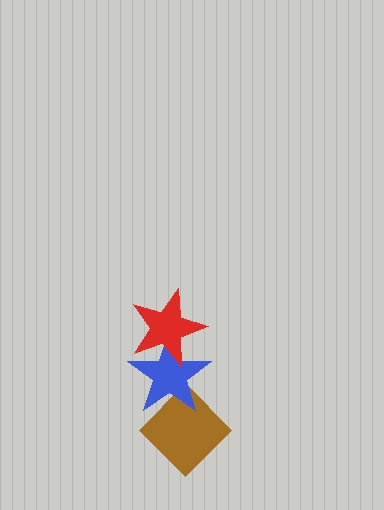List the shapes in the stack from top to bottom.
From top to bottom: the red star, the blue star, the brown diamond.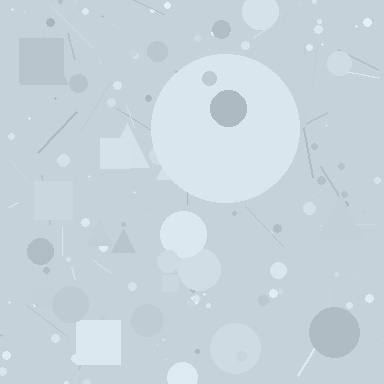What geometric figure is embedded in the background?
A circle is embedded in the background.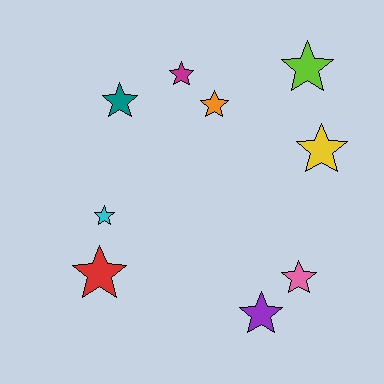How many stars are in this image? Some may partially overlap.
There are 9 stars.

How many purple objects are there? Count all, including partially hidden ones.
There is 1 purple object.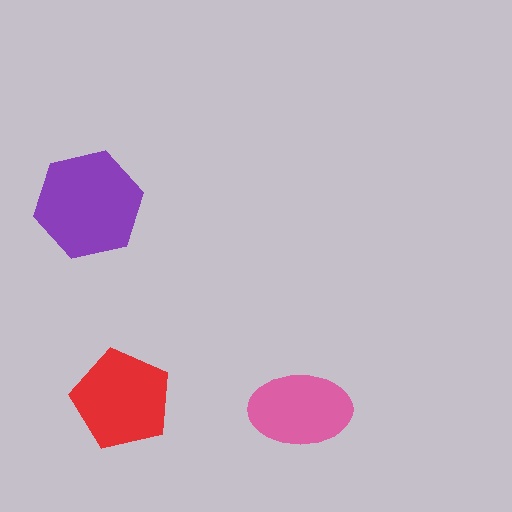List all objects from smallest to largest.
The pink ellipse, the red pentagon, the purple hexagon.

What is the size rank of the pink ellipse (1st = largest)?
3rd.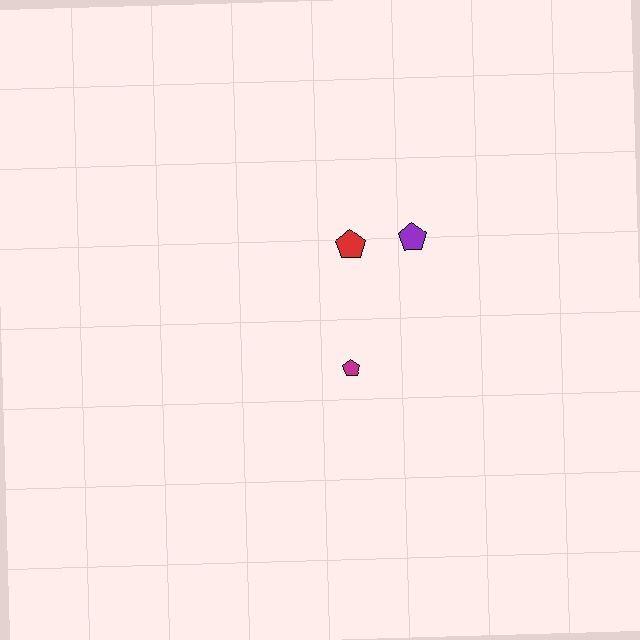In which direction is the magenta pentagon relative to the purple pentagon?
The magenta pentagon is below the purple pentagon.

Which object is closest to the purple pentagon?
The red pentagon is closest to the purple pentagon.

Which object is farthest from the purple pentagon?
The magenta pentagon is farthest from the purple pentagon.